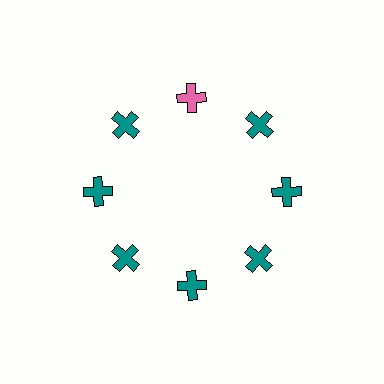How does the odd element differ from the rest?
It has a different color: pink instead of teal.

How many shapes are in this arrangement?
There are 8 shapes arranged in a ring pattern.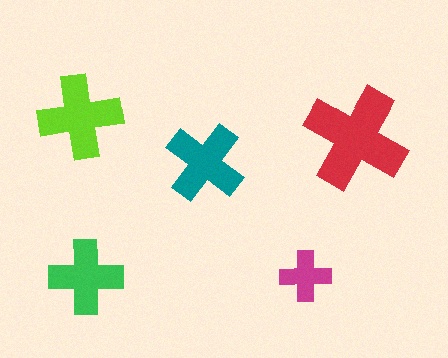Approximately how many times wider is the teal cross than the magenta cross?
About 1.5 times wider.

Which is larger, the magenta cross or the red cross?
The red one.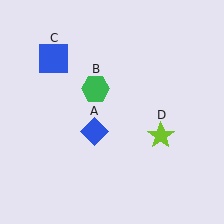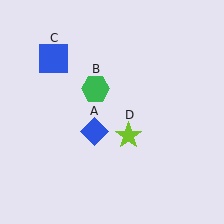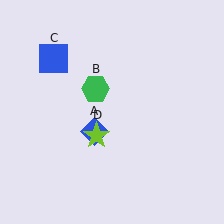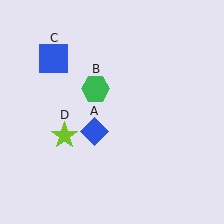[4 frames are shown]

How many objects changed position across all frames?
1 object changed position: lime star (object D).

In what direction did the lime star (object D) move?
The lime star (object D) moved left.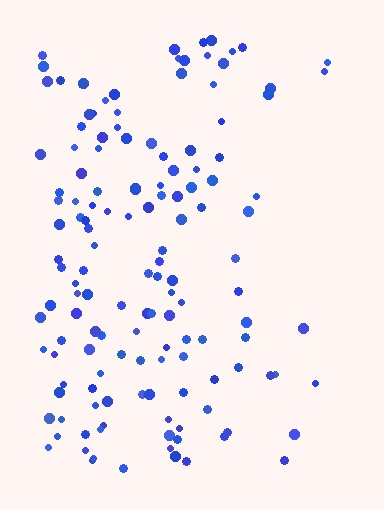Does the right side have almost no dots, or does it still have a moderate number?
Still a moderate number, just noticeably fewer than the left.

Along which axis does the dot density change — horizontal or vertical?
Horizontal.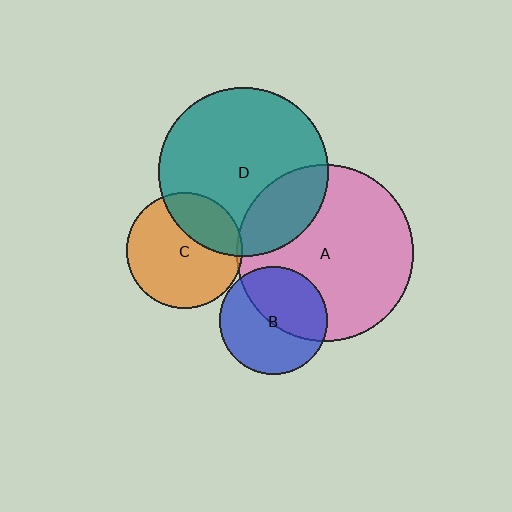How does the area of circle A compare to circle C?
Approximately 2.3 times.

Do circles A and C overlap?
Yes.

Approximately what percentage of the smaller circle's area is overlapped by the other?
Approximately 5%.